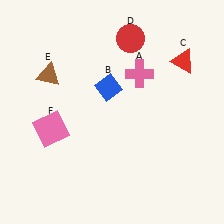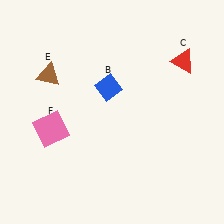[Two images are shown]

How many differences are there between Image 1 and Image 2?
There are 2 differences between the two images.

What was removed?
The red circle (D), the pink cross (A) were removed in Image 2.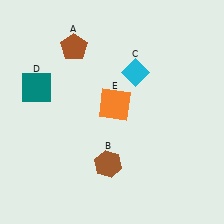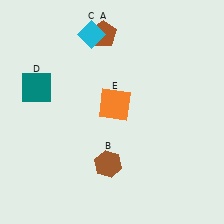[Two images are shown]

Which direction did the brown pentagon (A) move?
The brown pentagon (A) moved right.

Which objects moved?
The objects that moved are: the brown pentagon (A), the cyan diamond (C).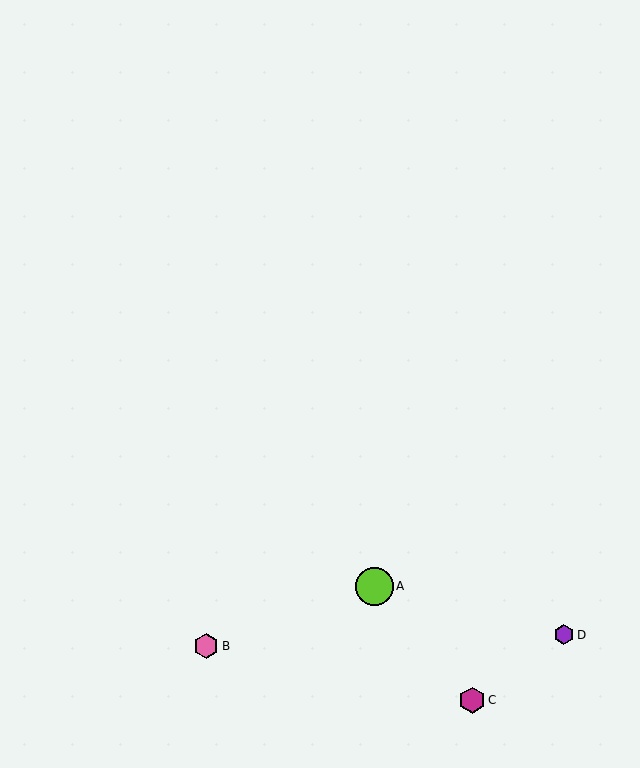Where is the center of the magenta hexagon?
The center of the magenta hexagon is at (472, 700).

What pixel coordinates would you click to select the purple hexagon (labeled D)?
Click at (564, 635) to select the purple hexagon D.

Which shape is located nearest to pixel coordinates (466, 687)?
The magenta hexagon (labeled C) at (472, 700) is nearest to that location.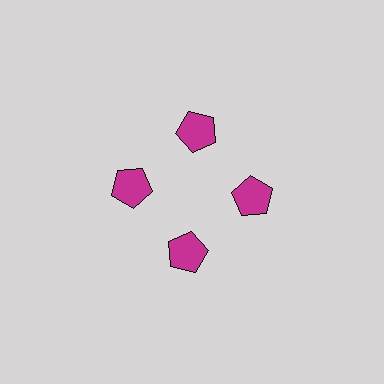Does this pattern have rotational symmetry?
Yes, this pattern has 4-fold rotational symmetry. It looks the same after rotating 90 degrees around the center.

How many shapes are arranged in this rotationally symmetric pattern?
There are 4 shapes, arranged in 4 groups of 1.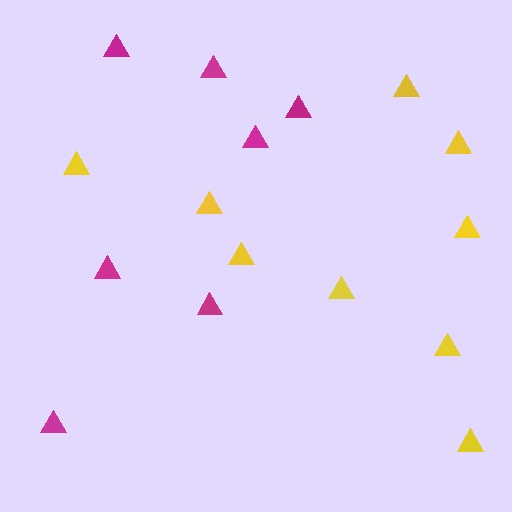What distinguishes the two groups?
There are 2 groups: one group of yellow triangles (9) and one group of magenta triangles (7).